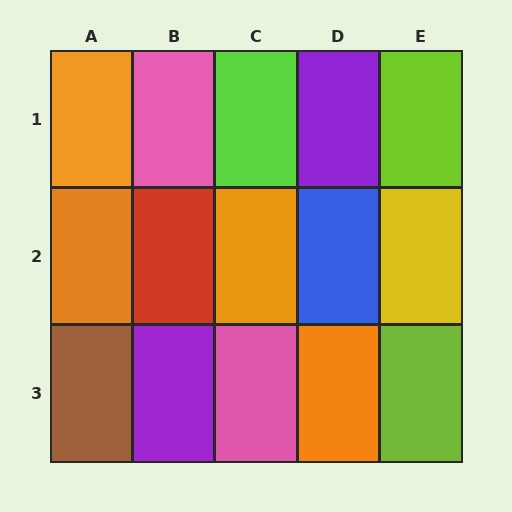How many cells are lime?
3 cells are lime.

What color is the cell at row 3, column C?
Pink.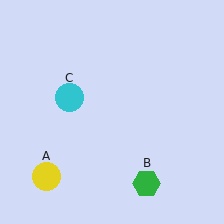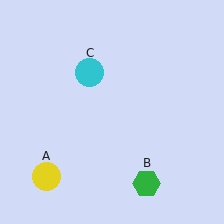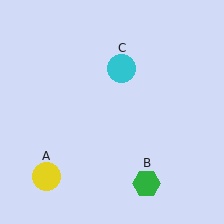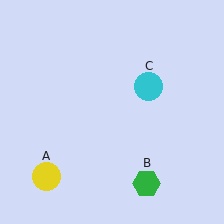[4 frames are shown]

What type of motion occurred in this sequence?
The cyan circle (object C) rotated clockwise around the center of the scene.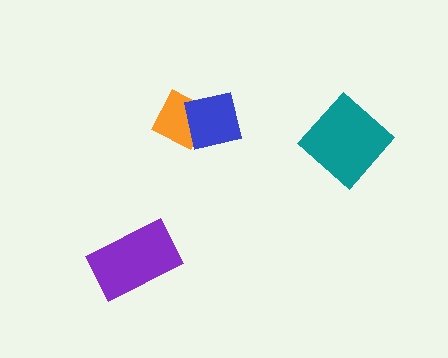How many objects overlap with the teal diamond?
0 objects overlap with the teal diamond.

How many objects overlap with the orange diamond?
1 object overlaps with the orange diamond.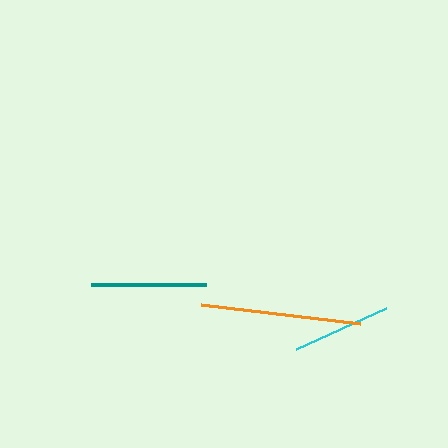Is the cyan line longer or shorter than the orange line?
The orange line is longer than the cyan line.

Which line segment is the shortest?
The cyan line is the shortest at approximately 99 pixels.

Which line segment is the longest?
The orange line is the longest at approximately 159 pixels.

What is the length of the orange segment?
The orange segment is approximately 159 pixels long.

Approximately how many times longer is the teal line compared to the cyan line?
The teal line is approximately 1.2 times the length of the cyan line.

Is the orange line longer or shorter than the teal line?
The orange line is longer than the teal line.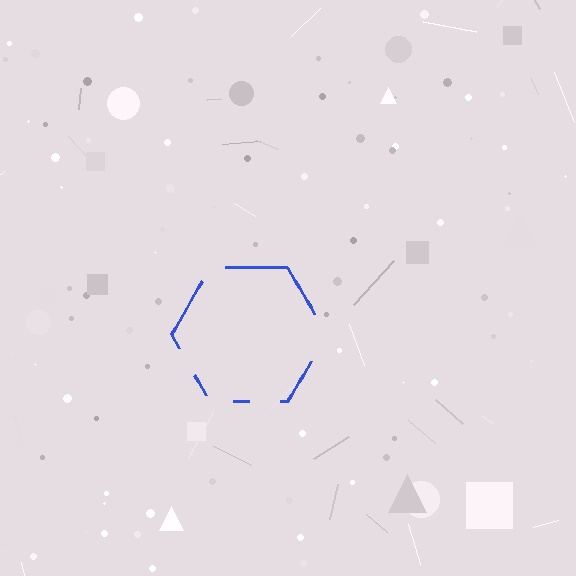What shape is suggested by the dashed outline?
The dashed outline suggests a hexagon.